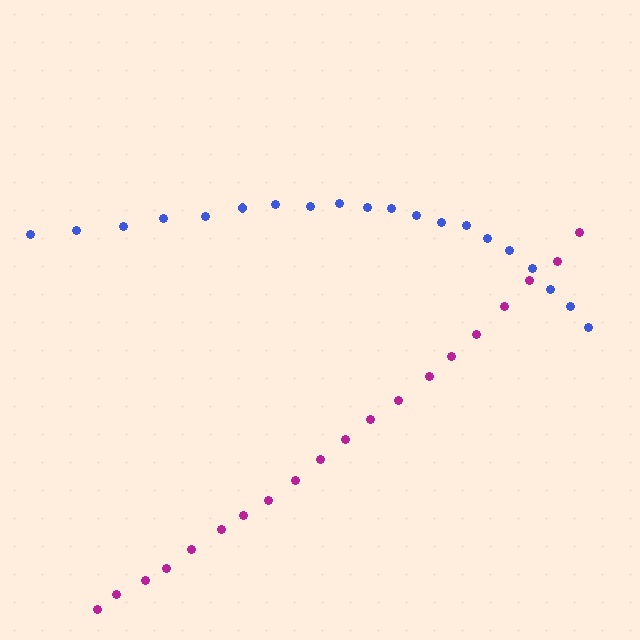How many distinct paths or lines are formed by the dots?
There are 2 distinct paths.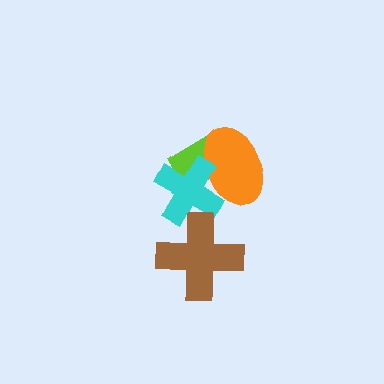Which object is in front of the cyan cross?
The brown cross is in front of the cyan cross.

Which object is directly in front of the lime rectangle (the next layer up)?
The orange ellipse is directly in front of the lime rectangle.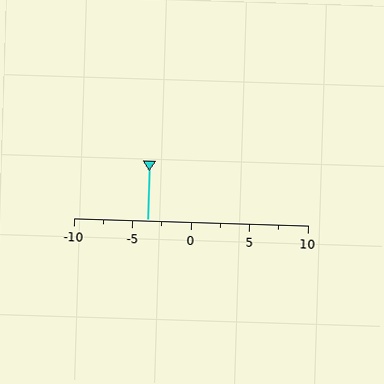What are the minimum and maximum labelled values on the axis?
The axis runs from -10 to 10.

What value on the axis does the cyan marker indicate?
The marker indicates approximately -3.8.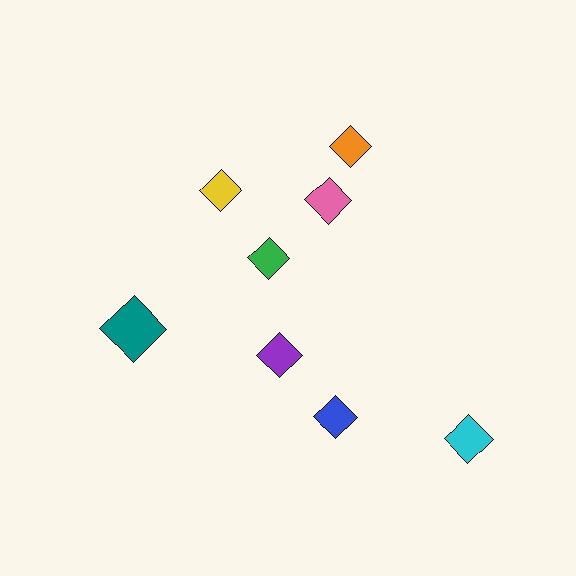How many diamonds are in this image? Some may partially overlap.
There are 8 diamonds.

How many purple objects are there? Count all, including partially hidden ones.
There is 1 purple object.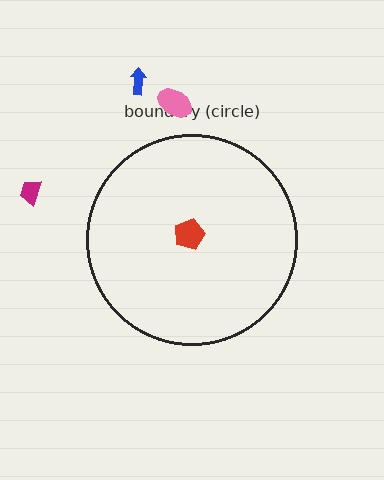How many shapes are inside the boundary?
1 inside, 3 outside.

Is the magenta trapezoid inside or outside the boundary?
Outside.